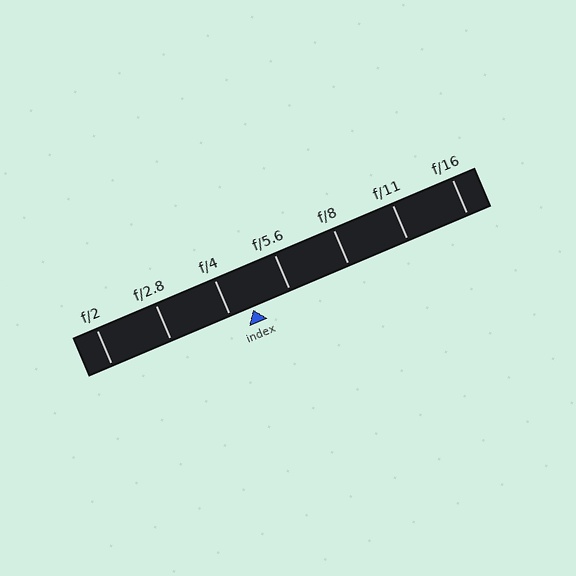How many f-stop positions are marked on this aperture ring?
There are 7 f-stop positions marked.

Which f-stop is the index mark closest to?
The index mark is closest to f/4.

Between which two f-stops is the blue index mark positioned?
The index mark is between f/4 and f/5.6.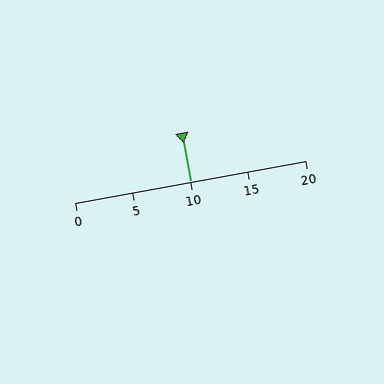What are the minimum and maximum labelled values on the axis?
The axis runs from 0 to 20.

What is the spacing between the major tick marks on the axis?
The major ticks are spaced 5 apart.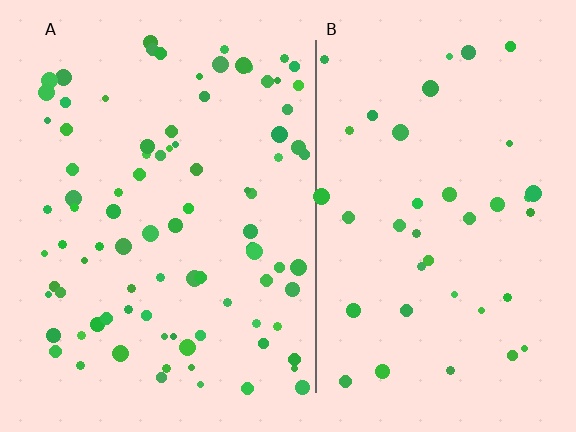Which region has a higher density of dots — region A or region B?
A (the left).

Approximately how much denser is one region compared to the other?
Approximately 2.1× — region A over region B.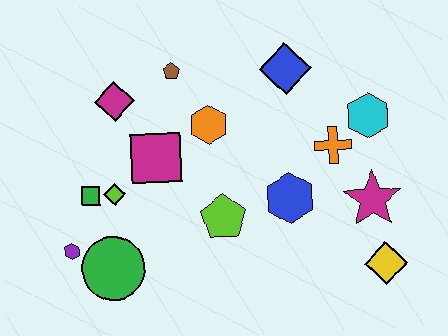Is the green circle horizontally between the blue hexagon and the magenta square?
No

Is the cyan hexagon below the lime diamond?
No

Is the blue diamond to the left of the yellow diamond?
Yes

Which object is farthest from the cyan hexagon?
The purple hexagon is farthest from the cyan hexagon.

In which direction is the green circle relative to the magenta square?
The green circle is below the magenta square.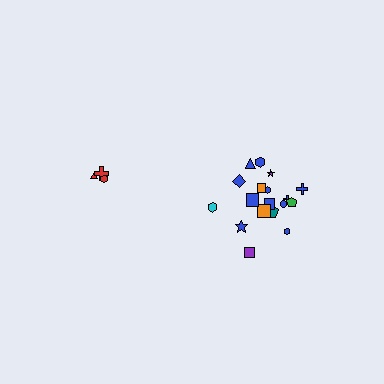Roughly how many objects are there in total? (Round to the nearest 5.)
Roughly 20 objects in total.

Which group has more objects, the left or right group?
The right group.